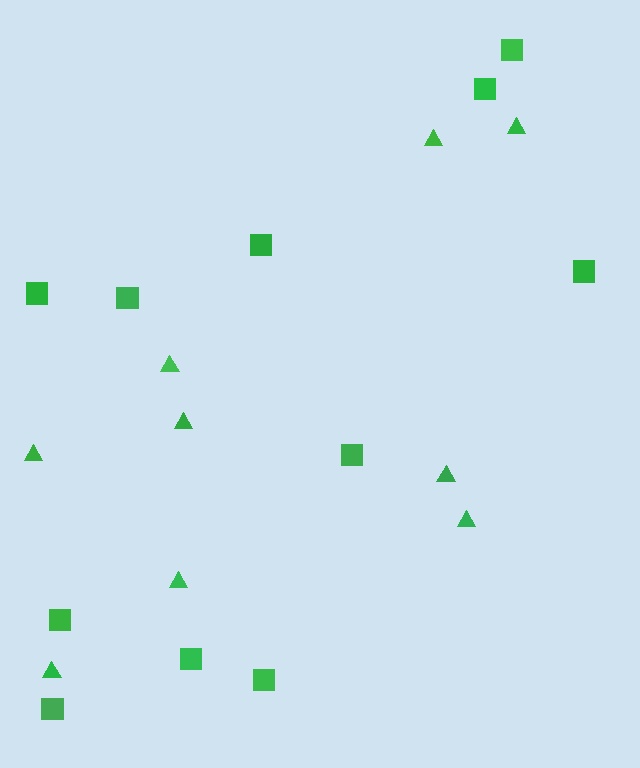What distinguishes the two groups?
There are 2 groups: one group of triangles (9) and one group of squares (11).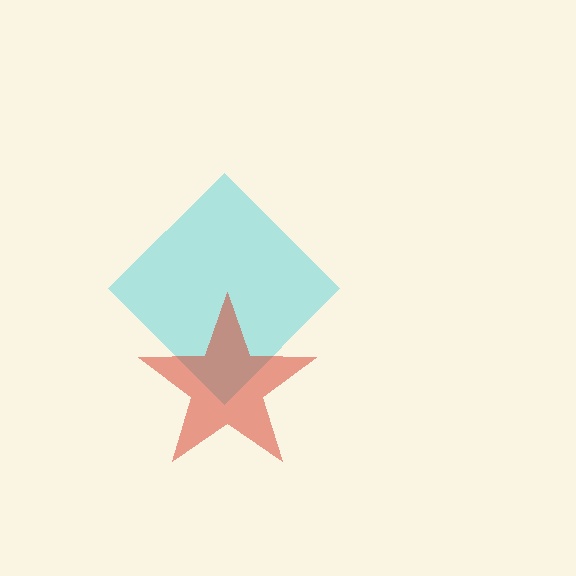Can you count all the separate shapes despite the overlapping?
Yes, there are 2 separate shapes.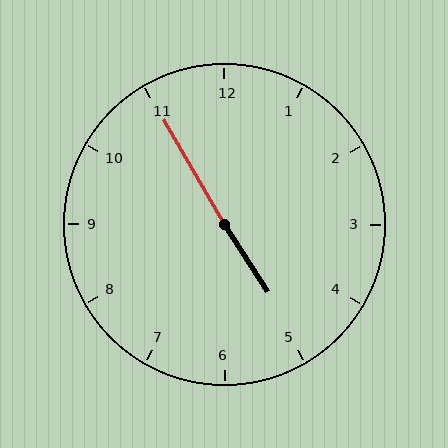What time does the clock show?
4:55.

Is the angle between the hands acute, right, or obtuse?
It is obtuse.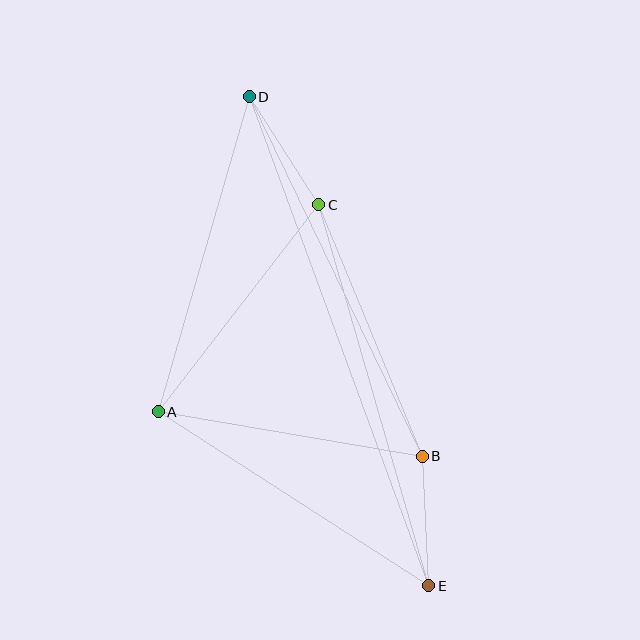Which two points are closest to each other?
Points C and D are closest to each other.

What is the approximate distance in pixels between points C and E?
The distance between C and E is approximately 397 pixels.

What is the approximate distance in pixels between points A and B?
The distance between A and B is approximately 268 pixels.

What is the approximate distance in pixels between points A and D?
The distance between A and D is approximately 328 pixels.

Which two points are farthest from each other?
Points D and E are farthest from each other.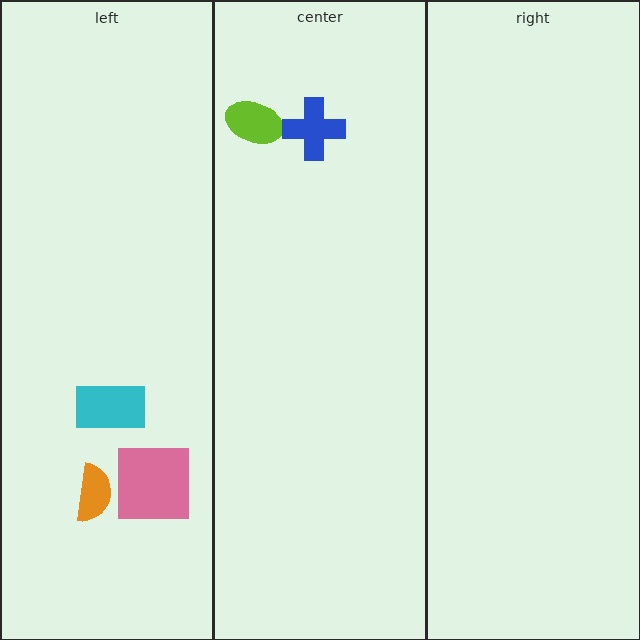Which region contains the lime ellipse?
The center region.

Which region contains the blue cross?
The center region.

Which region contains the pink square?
The left region.